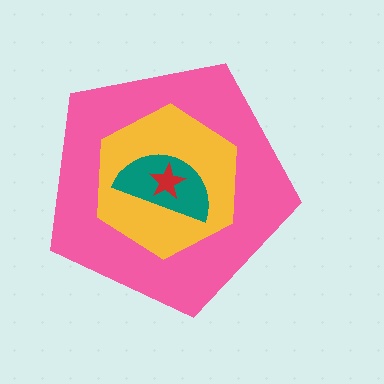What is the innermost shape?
The red star.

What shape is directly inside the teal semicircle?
The red star.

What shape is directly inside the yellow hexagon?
The teal semicircle.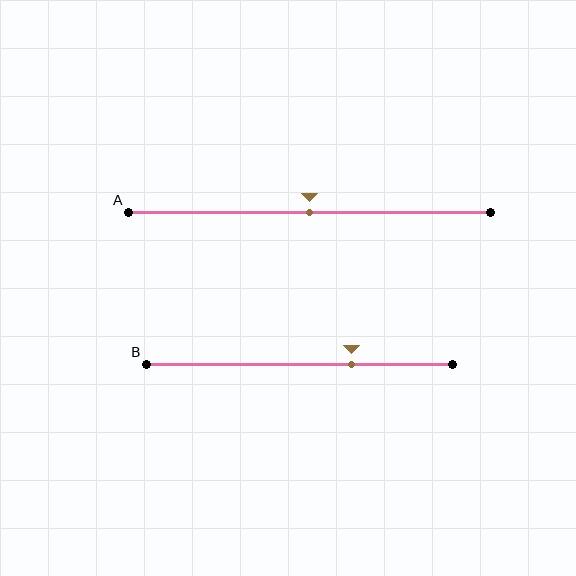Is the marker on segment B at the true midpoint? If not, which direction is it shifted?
No, the marker on segment B is shifted to the right by about 17% of the segment length.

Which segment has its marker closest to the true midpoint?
Segment A has its marker closest to the true midpoint.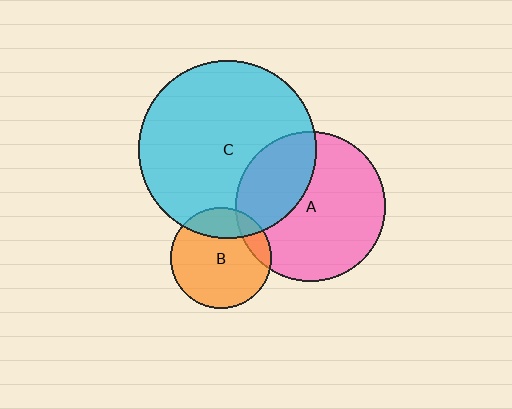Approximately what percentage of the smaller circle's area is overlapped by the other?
Approximately 15%.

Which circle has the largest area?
Circle C (cyan).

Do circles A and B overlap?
Yes.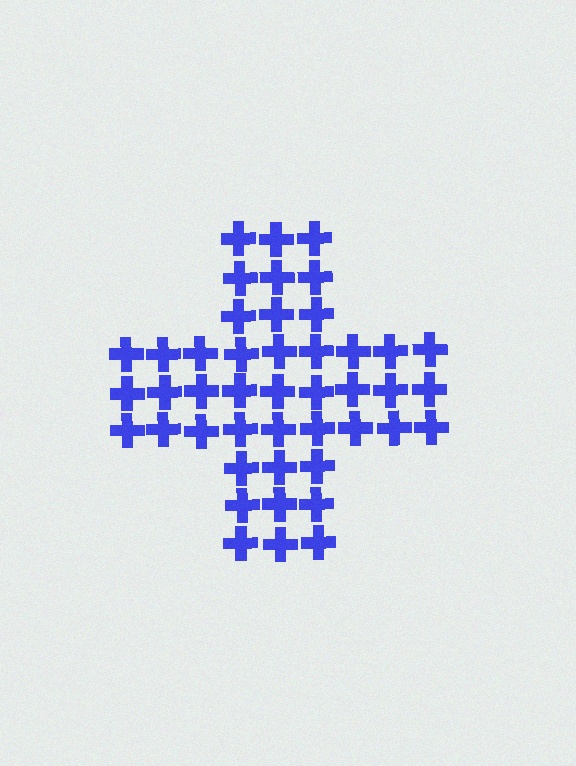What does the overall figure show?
The overall figure shows a cross.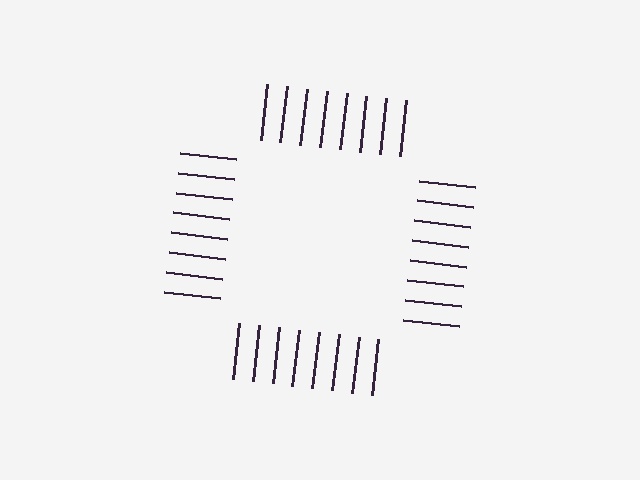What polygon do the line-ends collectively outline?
An illusory square — the line segments terminate on its edges but no continuous stroke is drawn.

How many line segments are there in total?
32 — 8 along each of the 4 edges.